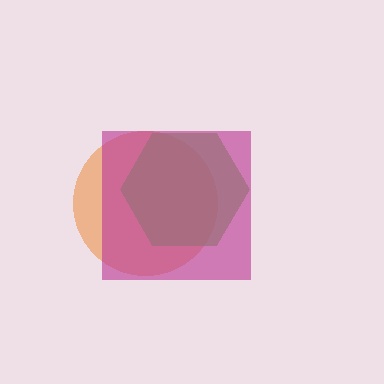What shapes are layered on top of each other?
The layered shapes are: an orange circle, a lime hexagon, a magenta square.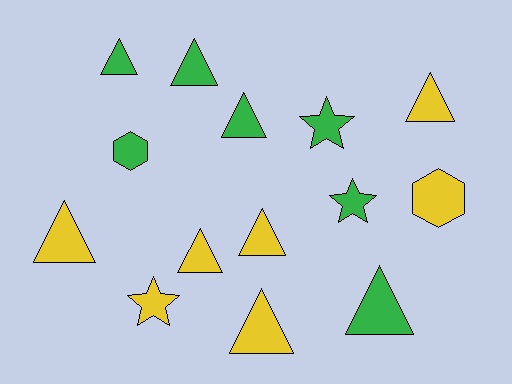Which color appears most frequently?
Yellow, with 7 objects.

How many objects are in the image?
There are 14 objects.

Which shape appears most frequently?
Triangle, with 9 objects.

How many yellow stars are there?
There is 1 yellow star.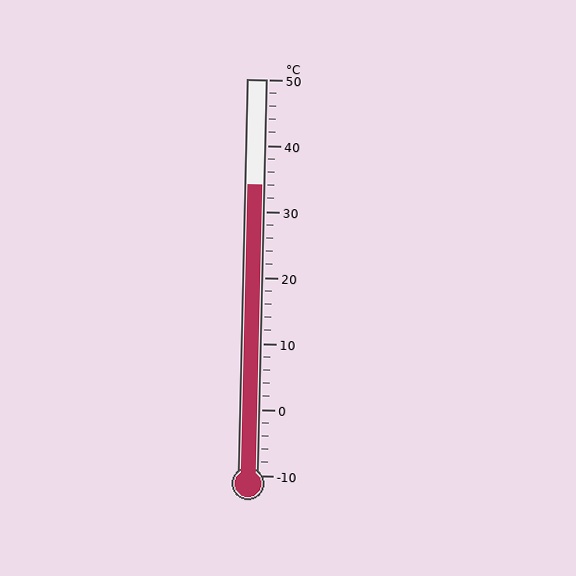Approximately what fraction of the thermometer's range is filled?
The thermometer is filled to approximately 75% of its range.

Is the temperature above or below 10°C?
The temperature is above 10°C.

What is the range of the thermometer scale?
The thermometer scale ranges from -10°C to 50°C.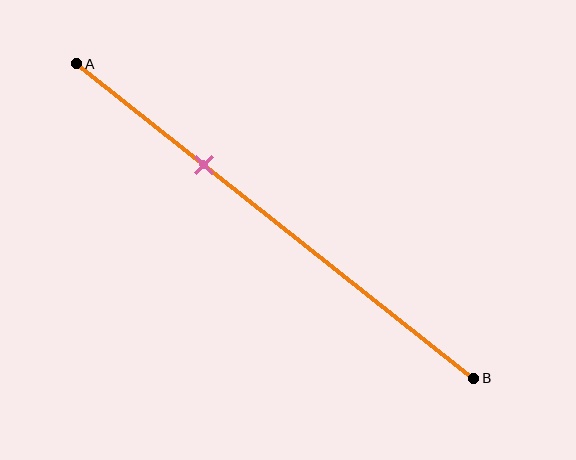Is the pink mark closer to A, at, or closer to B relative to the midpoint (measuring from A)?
The pink mark is closer to point A than the midpoint of segment AB.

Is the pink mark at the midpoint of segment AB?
No, the mark is at about 30% from A, not at the 50% midpoint.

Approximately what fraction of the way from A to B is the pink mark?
The pink mark is approximately 30% of the way from A to B.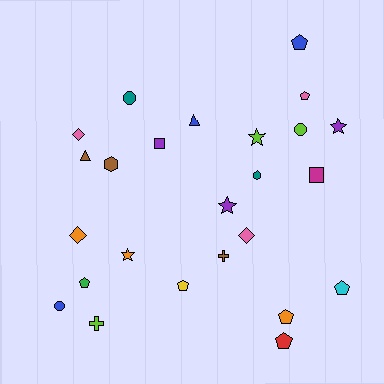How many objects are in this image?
There are 25 objects.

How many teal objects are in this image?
There are 2 teal objects.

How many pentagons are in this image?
There are 7 pentagons.